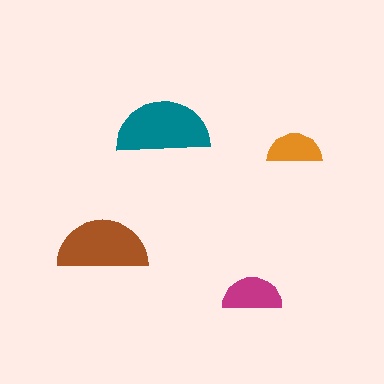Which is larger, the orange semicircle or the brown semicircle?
The brown one.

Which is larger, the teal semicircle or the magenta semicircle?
The teal one.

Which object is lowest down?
The magenta semicircle is bottommost.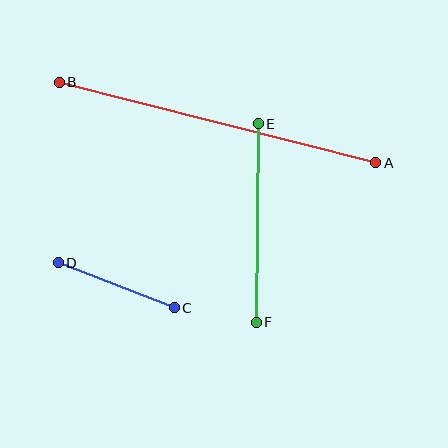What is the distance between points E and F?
The distance is approximately 199 pixels.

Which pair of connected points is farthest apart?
Points A and B are farthest apart.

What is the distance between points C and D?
The distance is approximately 124 pixels.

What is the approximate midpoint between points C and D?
The midpoint is at approximately (116, 285) pixels.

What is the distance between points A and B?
The distance is approximately 327 pixels.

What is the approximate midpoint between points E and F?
The midpoint is at approximately (257, 223) pixels.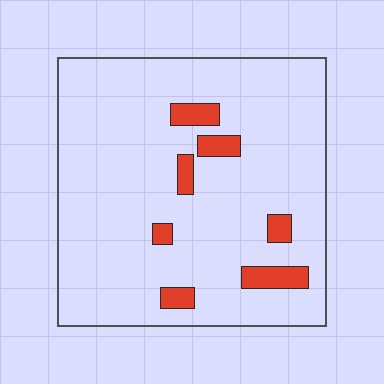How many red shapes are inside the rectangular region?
7.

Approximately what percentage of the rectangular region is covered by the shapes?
Approximately 10%.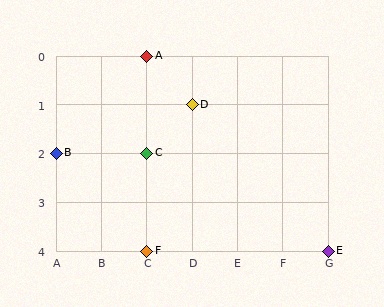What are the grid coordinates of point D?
Point D is at grid coordinates (D, 1).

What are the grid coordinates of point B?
Point B is at grid coordinates (A, 2).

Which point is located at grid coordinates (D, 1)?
Point D is at (D, 1).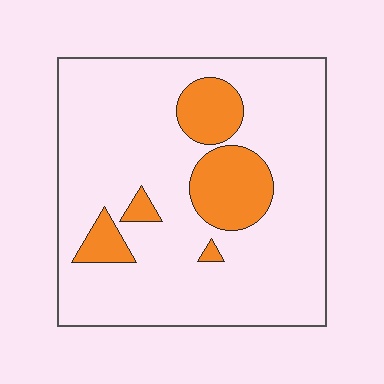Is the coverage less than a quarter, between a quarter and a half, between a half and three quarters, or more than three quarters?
Less than a quarter.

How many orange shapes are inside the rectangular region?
5.